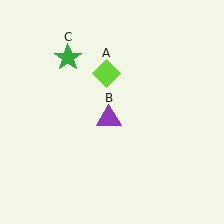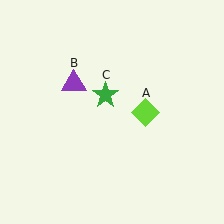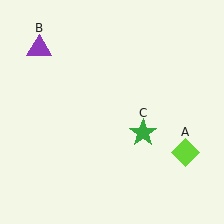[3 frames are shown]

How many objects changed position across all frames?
3 objects changed position: lime diamond (object A), purple triangle (object B), green star (object C).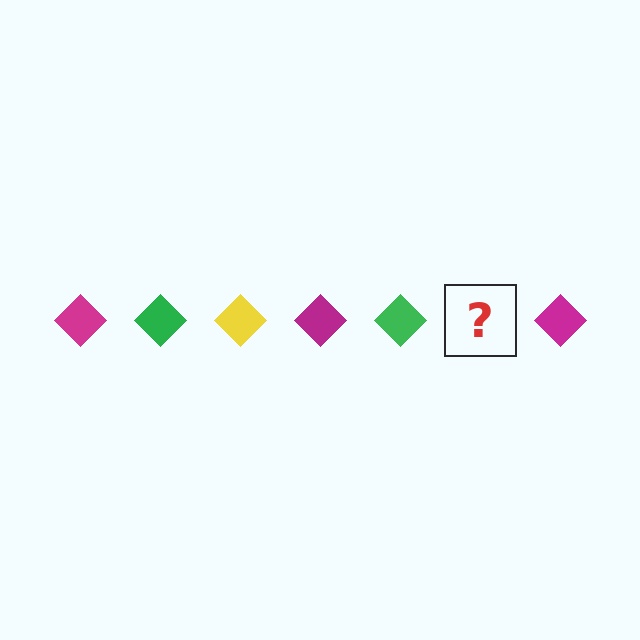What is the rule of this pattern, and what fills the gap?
The rule is that the pattern cycles through magenta, green, yellow diamonds. The gap should be filled with a yellow diamond.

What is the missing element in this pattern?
The missing element is a yellow diamond.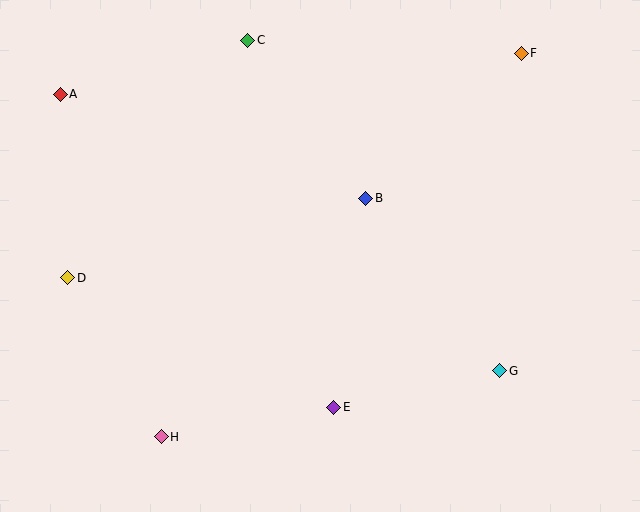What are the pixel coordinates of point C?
Point C is at (248, 40).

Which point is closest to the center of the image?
Point B at (366, 198) is closest to the center.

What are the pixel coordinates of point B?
Point B is at (366, 198).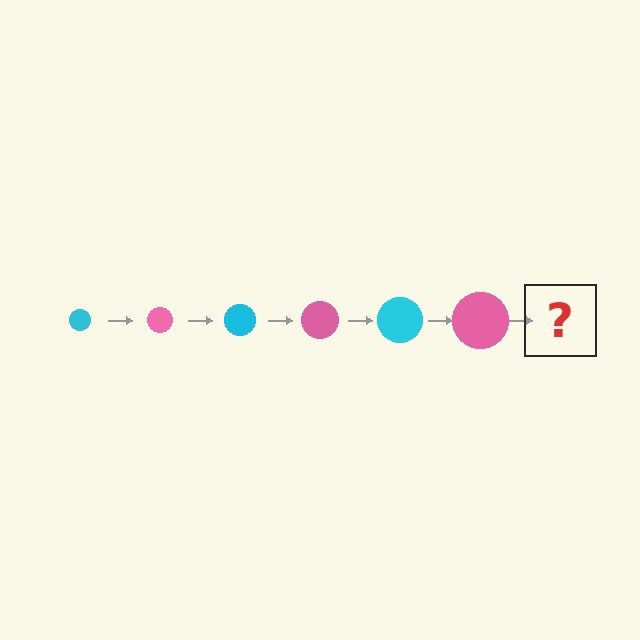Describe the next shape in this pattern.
It should be a cyan circle, larger than the previous one.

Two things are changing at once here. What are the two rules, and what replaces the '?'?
The two rules are that the circle grows larger each step and the color cycles through cyan and pink. The '?' should be a cyan circle, larger than the previous one.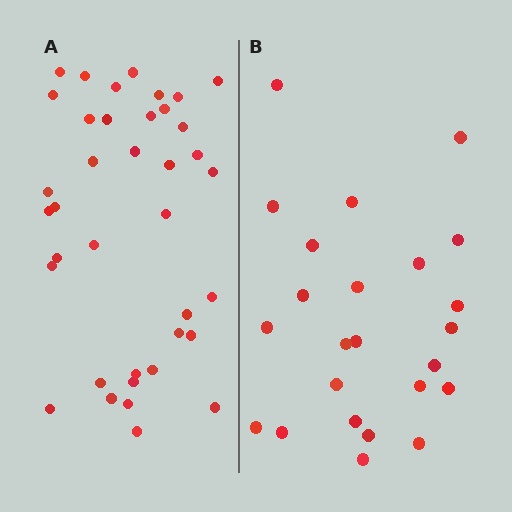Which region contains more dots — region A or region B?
Region A (the left region) has more dots.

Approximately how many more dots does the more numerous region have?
Region A has approximately 15 more dots than region B.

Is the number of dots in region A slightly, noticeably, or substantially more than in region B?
Region A has substantially more. The ratio is roughly 1.6 to 1.